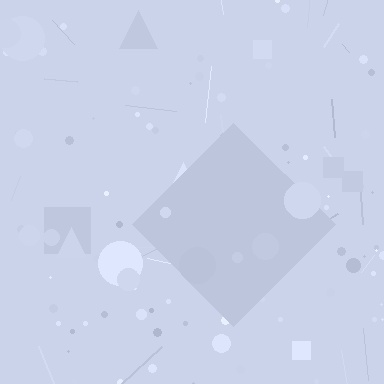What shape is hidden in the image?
A diamond is hidden in the image.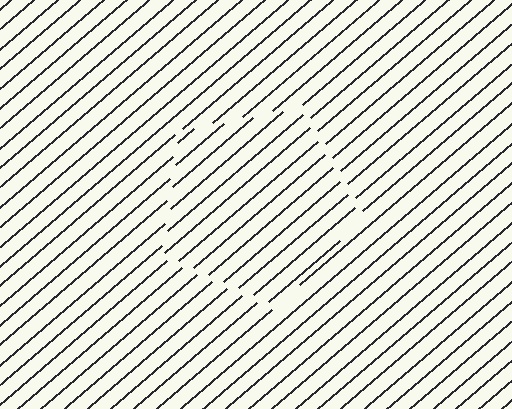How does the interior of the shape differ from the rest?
The interior of the shape contains the same grating, shifted by half a period — the contour is defined by the phase discontinuity where line-ends from the inner and outer gratings abut.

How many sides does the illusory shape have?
5 sides — the line-ends trace a pentagon.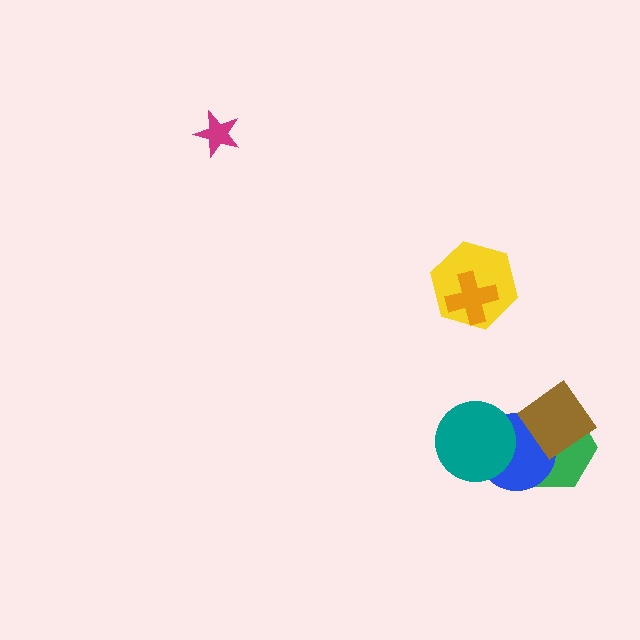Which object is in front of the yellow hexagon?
The orange cross is in front of the yellow hexagon.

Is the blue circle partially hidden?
Yes, it is partially covered by another shape.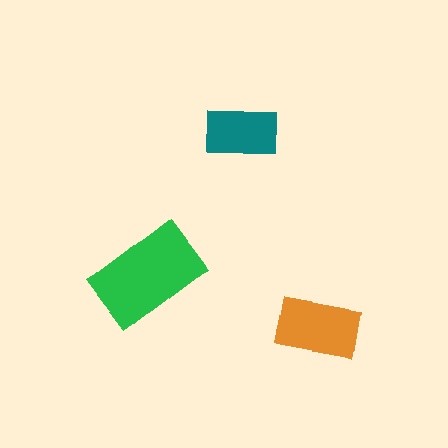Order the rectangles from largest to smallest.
the green one, the orange one, the teal one.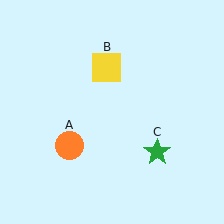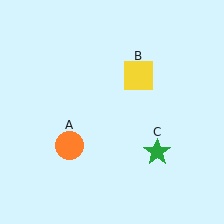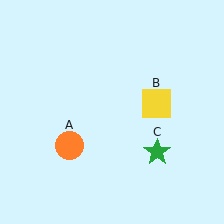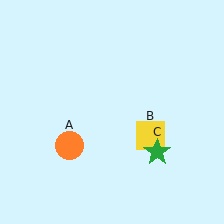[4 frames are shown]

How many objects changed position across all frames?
1 object changed position: yellow square (object B).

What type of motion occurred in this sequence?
The yellow square (object B) rotated clockwise around the center of the scene.